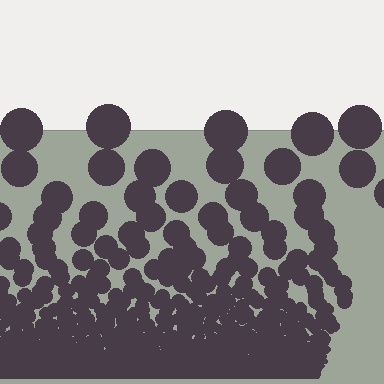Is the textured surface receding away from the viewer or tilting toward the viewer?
The surface appears to tilt toward the viewer. Texture elements get larger and sparser toward the top.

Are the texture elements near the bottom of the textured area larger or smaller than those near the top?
Smaller. The gradient is inverted — elements near the bottom are smaller and denser.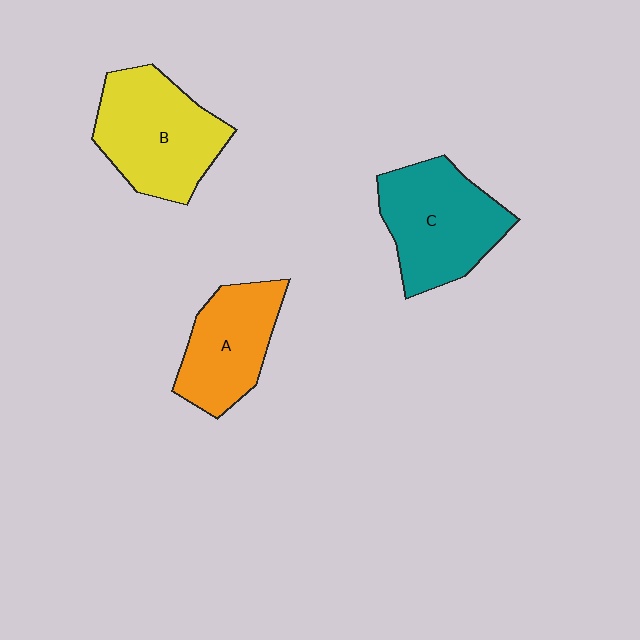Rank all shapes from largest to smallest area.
From largest to smallest: B (yellow), C (teal), A (orange).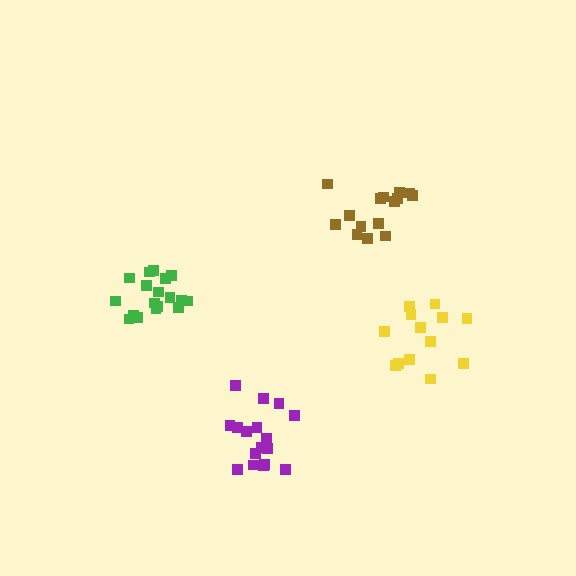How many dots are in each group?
Group 1: 15 dots, Group 2: 17 dots, Group 3: 13 dots, Group 4: 18 dots (63 total).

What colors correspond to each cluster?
The clusters are colored: brown, purple, yellow, green.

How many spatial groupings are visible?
There are 4 spatial groupings.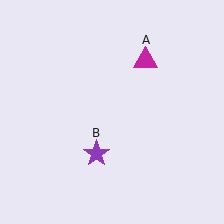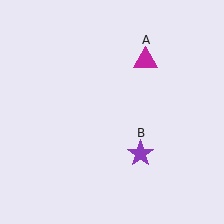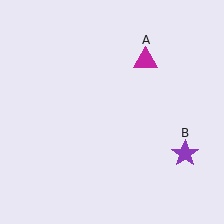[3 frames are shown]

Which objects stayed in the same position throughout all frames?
Magenta triangle (object A) remained stationary.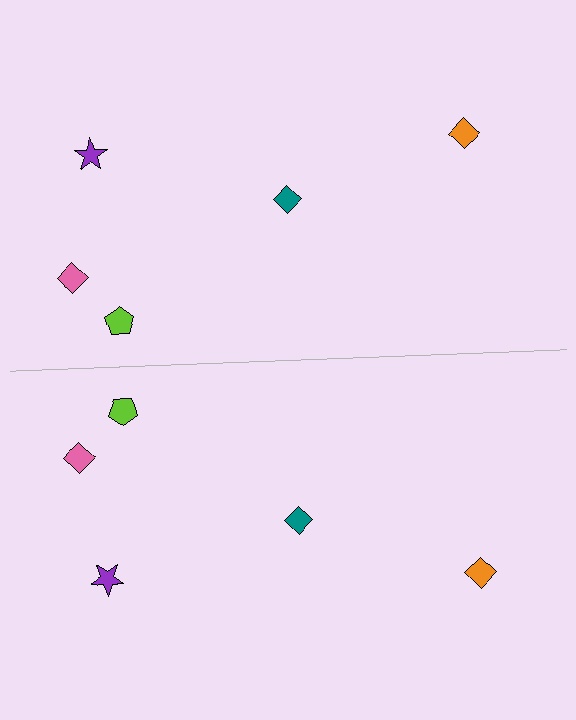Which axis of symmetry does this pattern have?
The pattern has a horizontal axis of symmetry running through the center of the image.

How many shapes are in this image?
There are 10 shapes in this image.